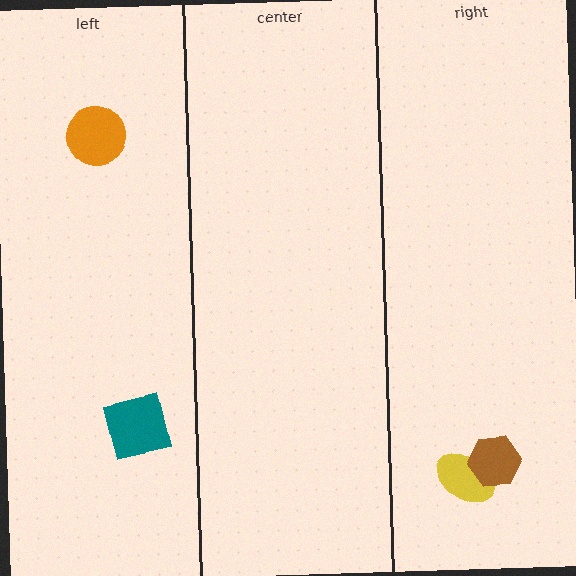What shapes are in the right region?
The yellow ellipse, the brown hexagon.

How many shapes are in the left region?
2.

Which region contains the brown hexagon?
The right region.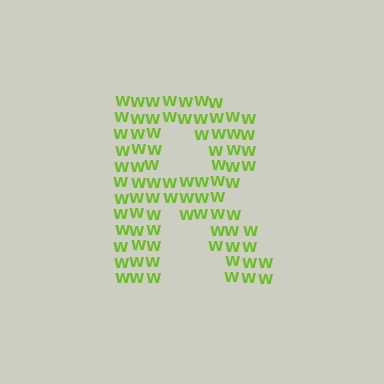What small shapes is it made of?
It is made of small letter W's.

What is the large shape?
The large shape is the letter R.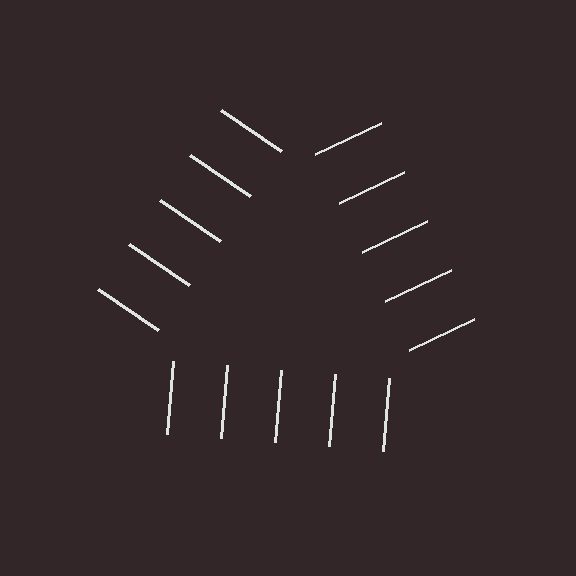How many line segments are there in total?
15 — 5 along each of the 3 edges.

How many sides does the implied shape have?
3 sides — the line-ends trace a triangle.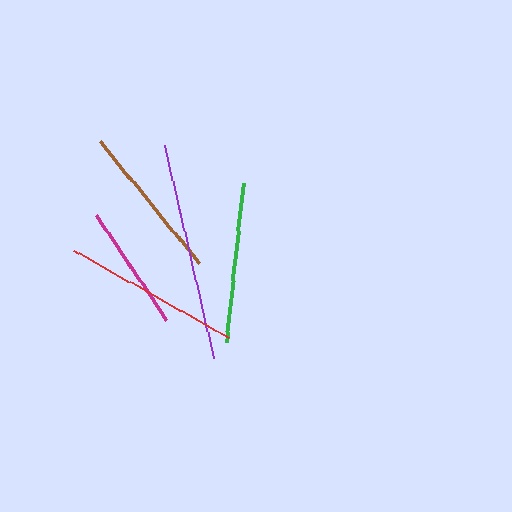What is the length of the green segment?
The green segment is approximately 159 pixels long.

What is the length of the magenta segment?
The magenta segment is approximately 125 pixels long.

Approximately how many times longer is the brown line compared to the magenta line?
The brown line is approximately 1.3 times the length of the magenta line.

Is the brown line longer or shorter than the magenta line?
The brown line is longer than the magenta line.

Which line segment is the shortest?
The magenta line is the shortest at approximately 125 pixels.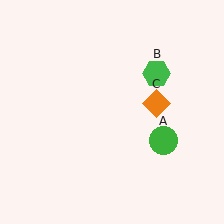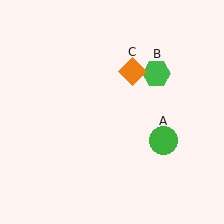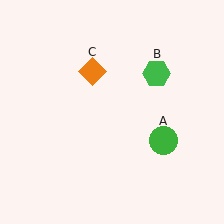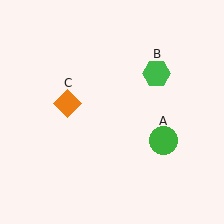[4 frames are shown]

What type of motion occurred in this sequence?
The orange diamond (object C) rotated counterclockwise around the center of the scene.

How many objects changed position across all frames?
1 object changed position: orange diamond (object C).